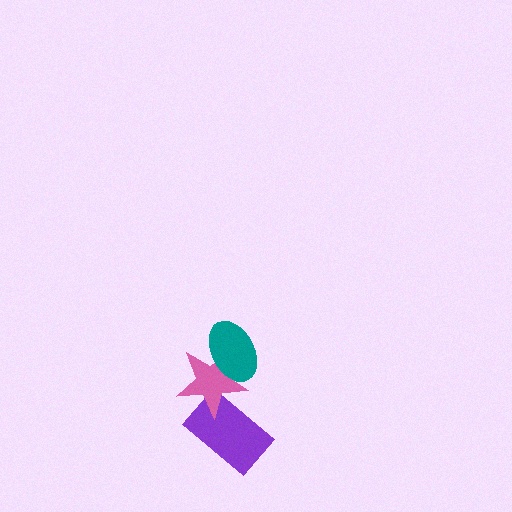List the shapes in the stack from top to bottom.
From top to bottom: the teal ellipse, the pink star, the purple rectangle.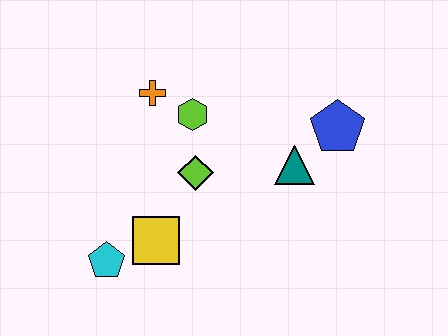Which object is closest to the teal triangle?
The blue pentagon is closest to the teal triangle.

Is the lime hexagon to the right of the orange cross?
Yes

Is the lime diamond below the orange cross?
Yes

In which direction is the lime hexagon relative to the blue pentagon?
The lime hexagon is to the left of the blue pentagon.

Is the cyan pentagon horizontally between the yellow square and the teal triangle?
No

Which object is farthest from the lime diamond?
The blue pentagon is farthest from the lime diamond.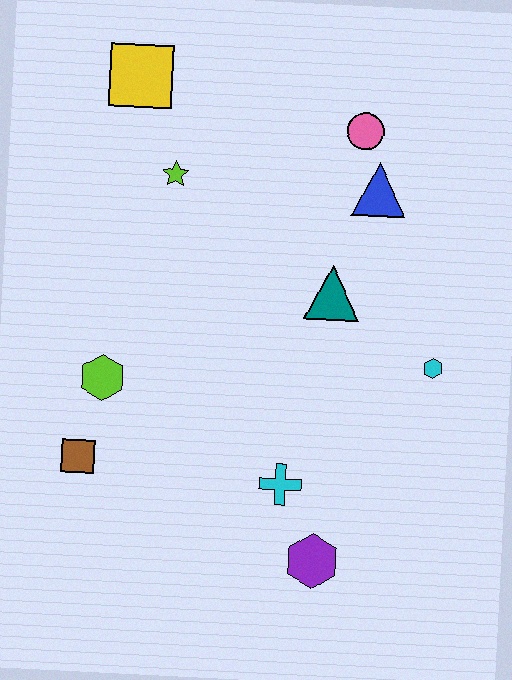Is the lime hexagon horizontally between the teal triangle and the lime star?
No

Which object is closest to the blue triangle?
The pink circle is closest to the blue triangle.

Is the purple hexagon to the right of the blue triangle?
No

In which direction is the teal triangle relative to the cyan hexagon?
The teal triangle is to the left of the cyan hexagon.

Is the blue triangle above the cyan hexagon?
Yes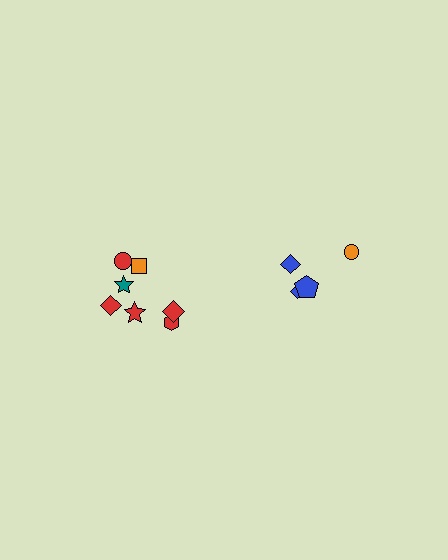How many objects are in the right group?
There are 4 objects.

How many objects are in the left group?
There are 7 objects.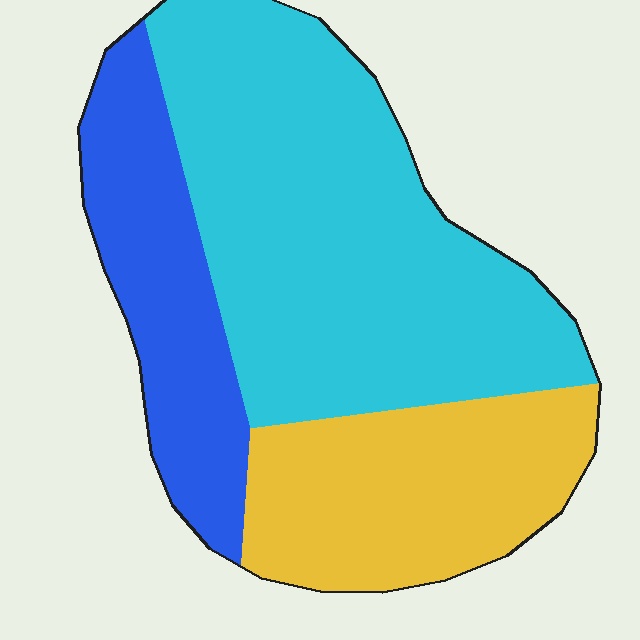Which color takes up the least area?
Blue, at roughly 20%.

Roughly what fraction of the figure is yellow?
Yellow takes up about one quarter (1/4) of the figure.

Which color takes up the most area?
Cyan, at roughly 50%.